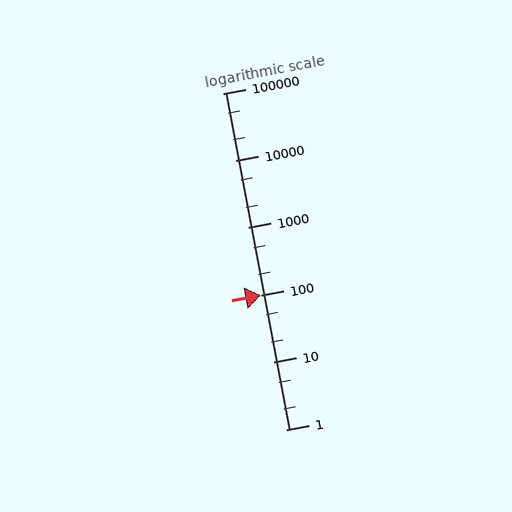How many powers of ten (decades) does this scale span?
The scale spans 5 decades, from 1 to 100000.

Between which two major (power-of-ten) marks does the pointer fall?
The pointer is between 100 and 1000.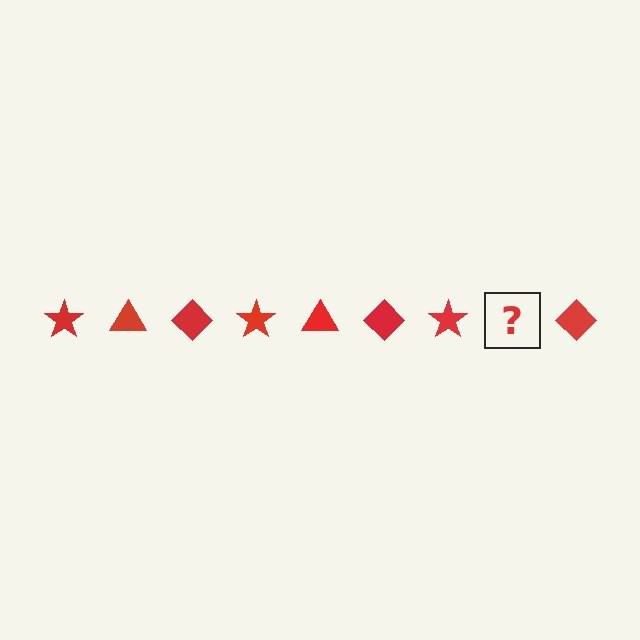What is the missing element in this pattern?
The missing element is a red triangle.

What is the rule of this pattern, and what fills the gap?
The rule is that the pattern cycles through star, triangle, diamond shapes in red. The gap should be filled with a red triangle.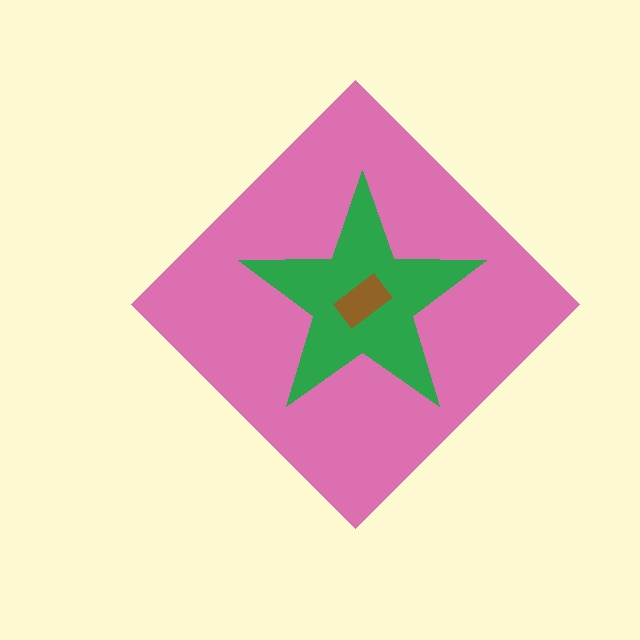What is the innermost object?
The brown rectangle.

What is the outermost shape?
The pink diamond.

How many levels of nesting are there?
3.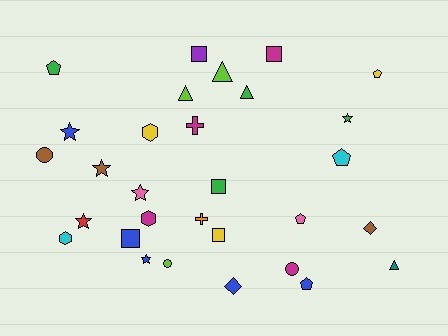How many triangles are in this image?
There are 4 triangles.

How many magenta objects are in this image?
There are 4 magenta objects.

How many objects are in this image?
There are 30 objects.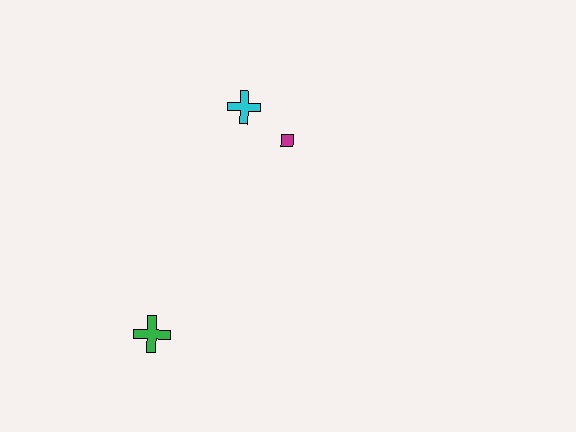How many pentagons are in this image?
There are no pentagons.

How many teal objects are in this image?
There are no teal objects.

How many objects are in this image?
There are 3 objects.